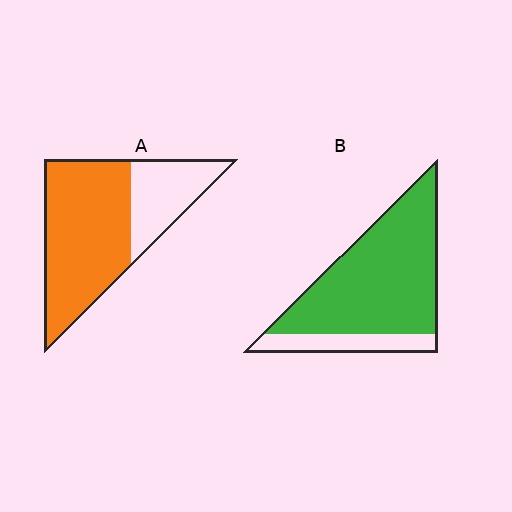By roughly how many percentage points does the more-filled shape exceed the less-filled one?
By roughly 10 percentage points (B over A).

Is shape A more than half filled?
Yes.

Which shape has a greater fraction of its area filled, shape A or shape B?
Shape B.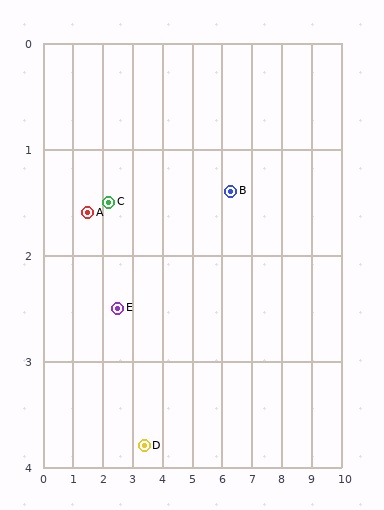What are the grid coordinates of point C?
Point C is at approximately (2.2, 1.5).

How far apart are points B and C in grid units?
Points B and C are about 4.1 grid units apart.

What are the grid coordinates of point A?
Point A is at approximately (1.5, 1.6).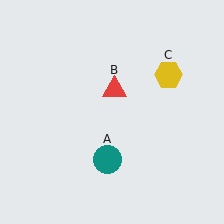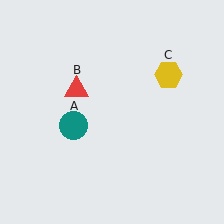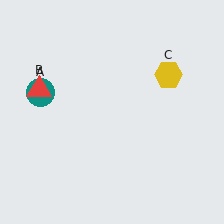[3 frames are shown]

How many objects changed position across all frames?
2 objects changed position: teal circle (object A), red triangle (object B).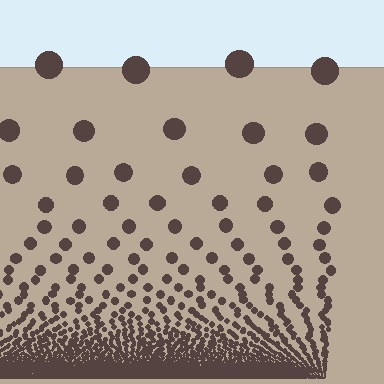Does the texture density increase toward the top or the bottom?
Density increases toward the bottom.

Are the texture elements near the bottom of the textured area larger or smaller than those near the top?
Smaller. The gradient is inverted — elements near the bottom are smaller and denser.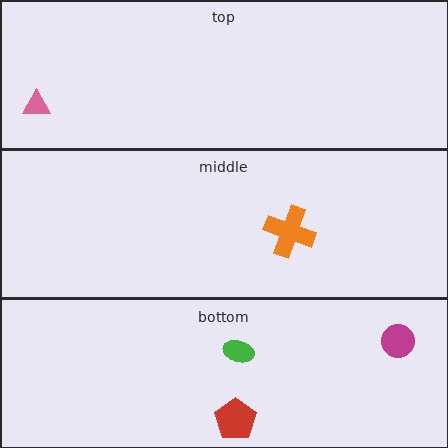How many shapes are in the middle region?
1.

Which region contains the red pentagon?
The bottom region.